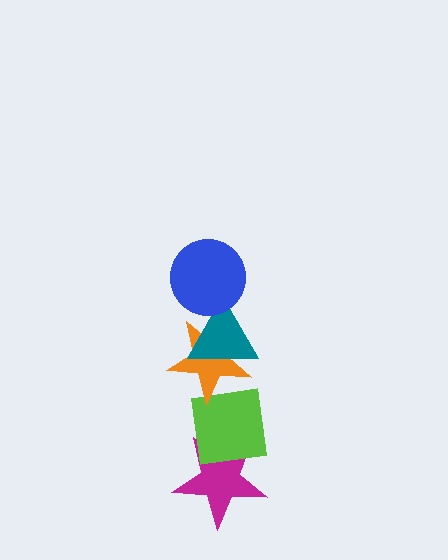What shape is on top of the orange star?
The teal triangle is on top of the orange star.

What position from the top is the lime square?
The lime square is 4th from the top.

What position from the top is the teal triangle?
The teal triangle is 2nd from the top.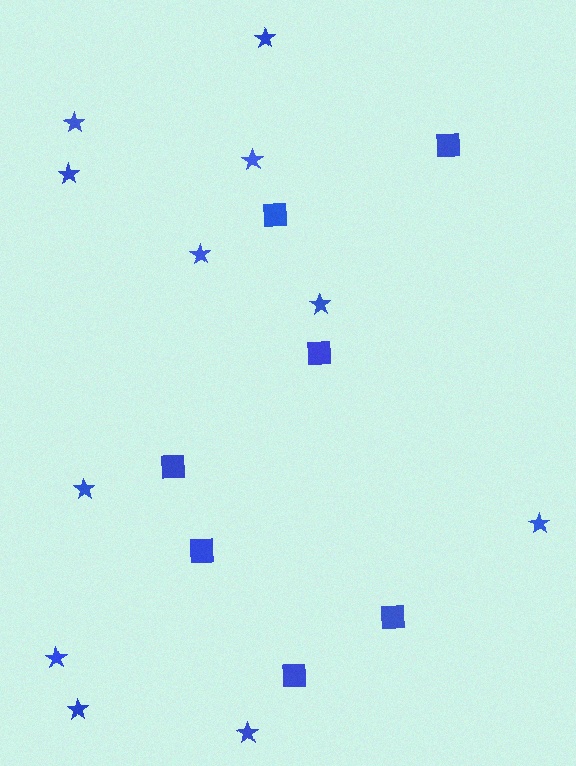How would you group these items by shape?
There are 2 groups: one group of stars (11) and one group of squares (7).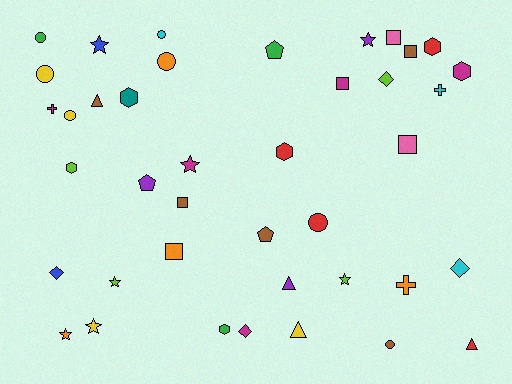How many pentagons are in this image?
There are 3 pentagons.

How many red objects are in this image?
There are 4 red objects.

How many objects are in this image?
There are 40 objects.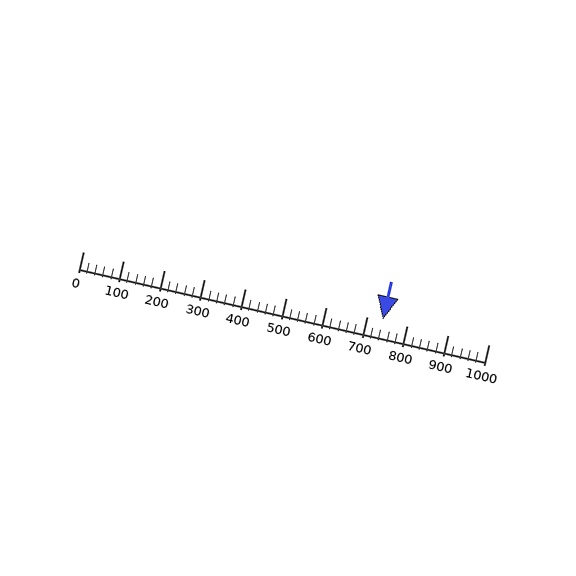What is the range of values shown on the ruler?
The ruler shows values from 0 to 1000.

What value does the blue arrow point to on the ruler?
The blue arrow points to approximately 738.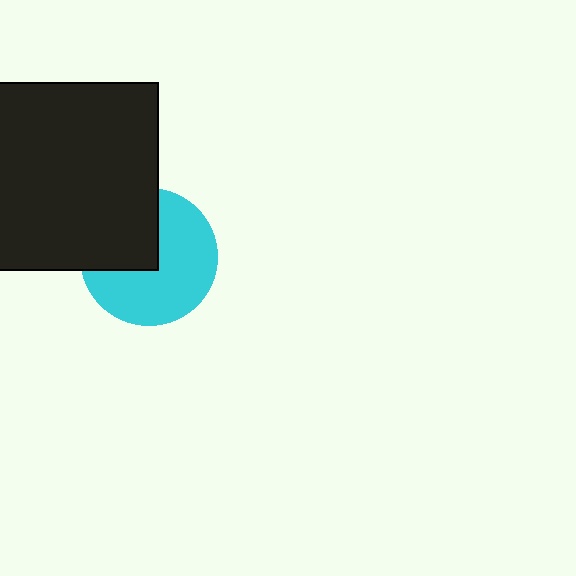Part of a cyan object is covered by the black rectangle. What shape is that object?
It is a circle.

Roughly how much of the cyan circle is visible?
About half of it is visible (roughly 62%).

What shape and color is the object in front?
The object in front is a black rectangle.